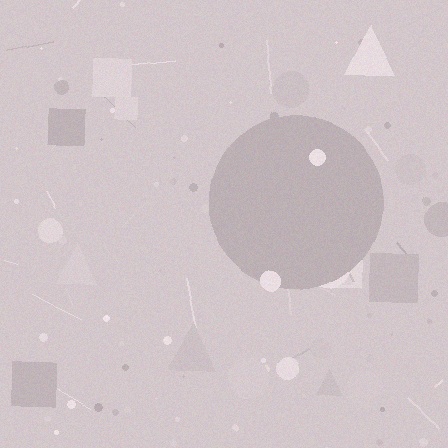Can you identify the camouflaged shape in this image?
The camouflaged shape is a circle.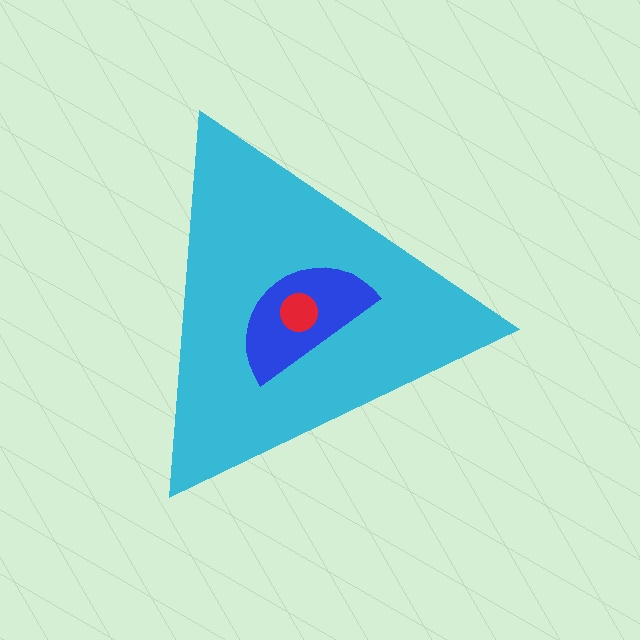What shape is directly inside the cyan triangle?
The blue semicircle.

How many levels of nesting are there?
3.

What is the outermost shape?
The cyan triangle.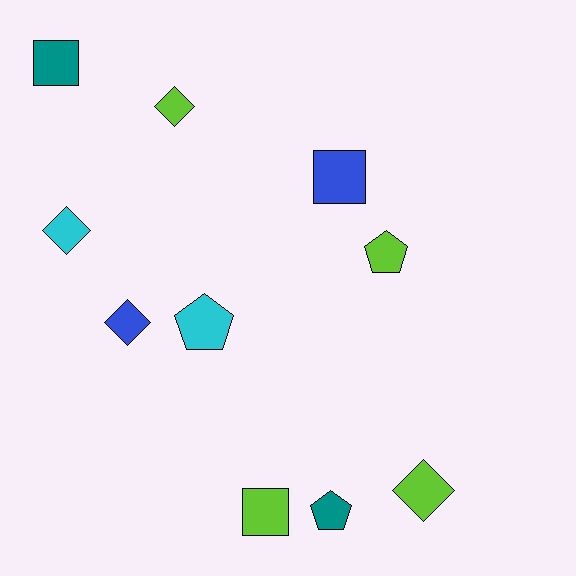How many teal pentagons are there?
There is 1 teal pentagon.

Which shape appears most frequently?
Diamond, with 4 objects.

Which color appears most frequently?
Lime, with 4 objects.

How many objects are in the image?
There are 10 objects.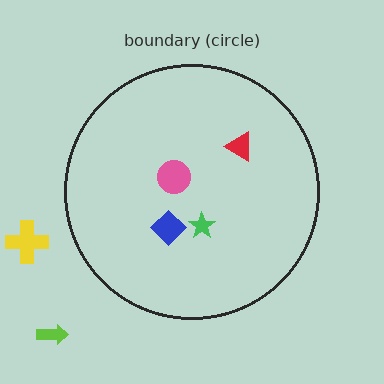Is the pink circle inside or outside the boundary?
Inside.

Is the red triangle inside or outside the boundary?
Inside.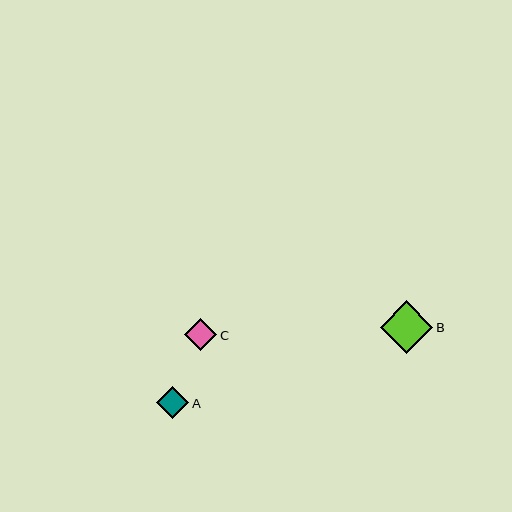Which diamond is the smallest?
Diamond A is the smallest with a size of approximately 32 pixels.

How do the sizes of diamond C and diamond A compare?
Diamond C and diamond A are approximately the same size.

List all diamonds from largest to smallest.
From largest to smallest: B, C, A.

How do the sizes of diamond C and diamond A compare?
Diamond C and diamond A are approximately the same size.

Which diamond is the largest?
Diamond B is the largest with a size of approximately 53 pixels.